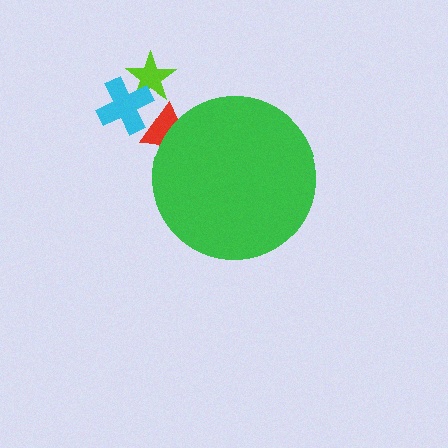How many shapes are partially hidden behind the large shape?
1 shape is partially hidden.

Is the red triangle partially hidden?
Yes, the red triangle is partially hidden behind the green circle.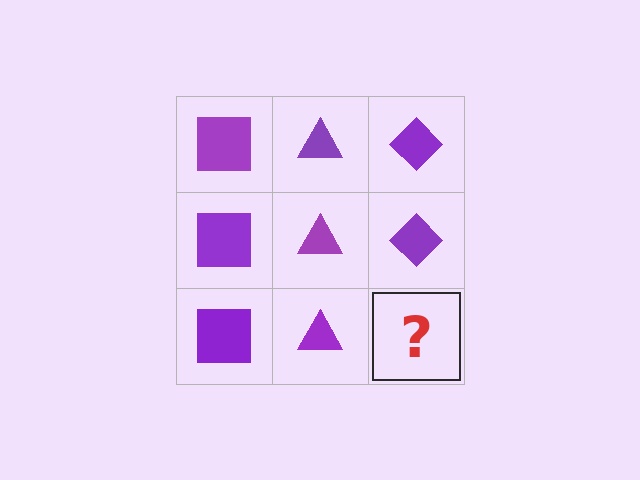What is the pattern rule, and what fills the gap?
The rule is that each column has a consistent shape. The gap should be filled with a purple diamond.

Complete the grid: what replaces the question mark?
The question mark should be replaced with a purple diamond.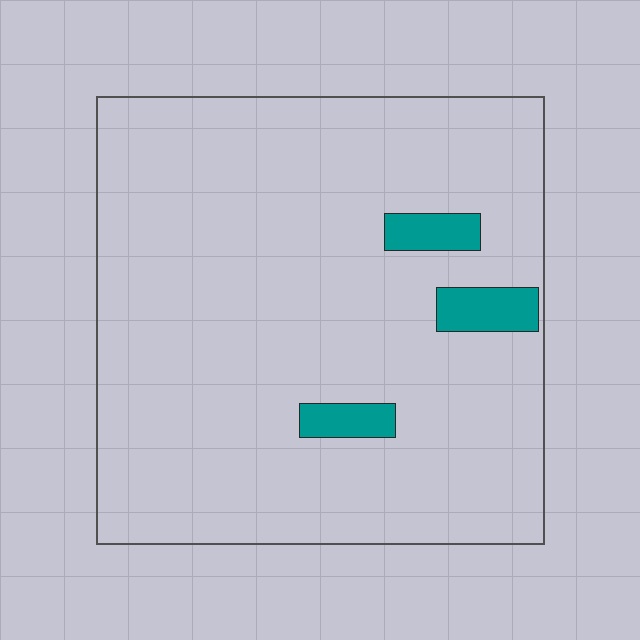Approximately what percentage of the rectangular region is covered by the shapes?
Approximately 5%.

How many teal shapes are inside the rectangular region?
3.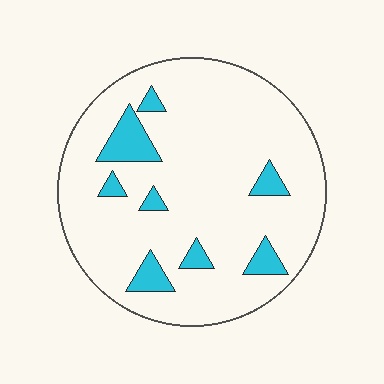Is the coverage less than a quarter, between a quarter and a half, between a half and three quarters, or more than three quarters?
Less than a quarter.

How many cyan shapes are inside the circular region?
8.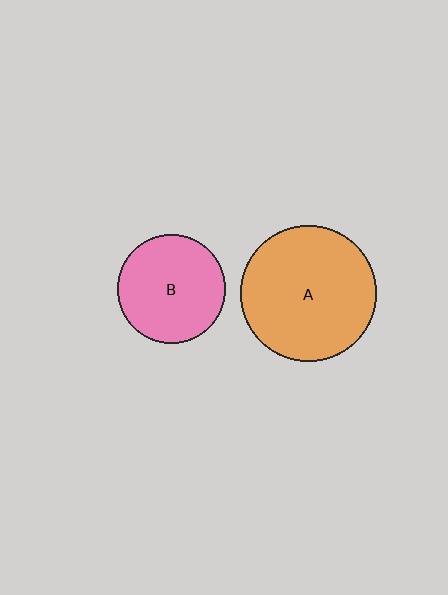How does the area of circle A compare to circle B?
Approximately 1.6 times.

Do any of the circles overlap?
No, none of the circles overlap.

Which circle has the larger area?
Circle A (orange).